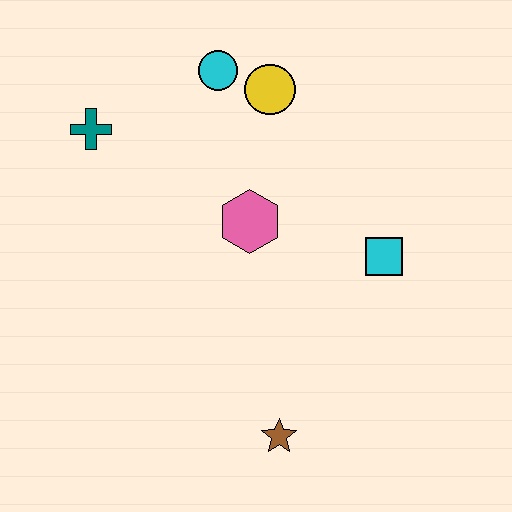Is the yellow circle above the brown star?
Yes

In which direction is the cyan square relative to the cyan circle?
The cyan square is below the cyan circle.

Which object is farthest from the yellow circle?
The brown star is farthest from the yellow circle.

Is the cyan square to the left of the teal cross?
No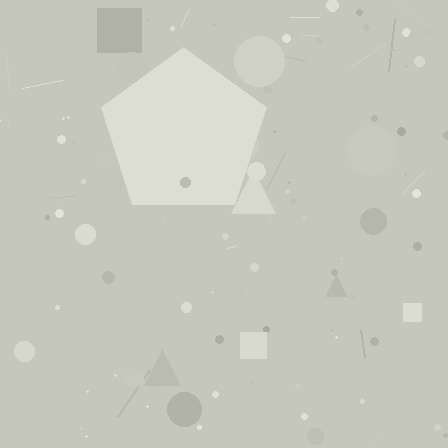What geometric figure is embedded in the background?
A pentagon is embedded in the background.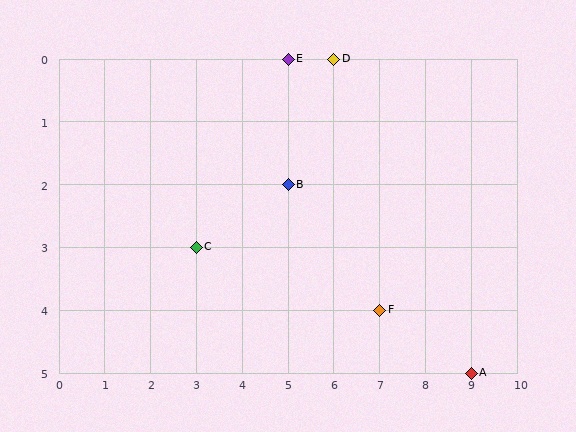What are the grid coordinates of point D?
Point D is at grid coordinates (6, 0).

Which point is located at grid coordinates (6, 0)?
Point D is at (6, 0).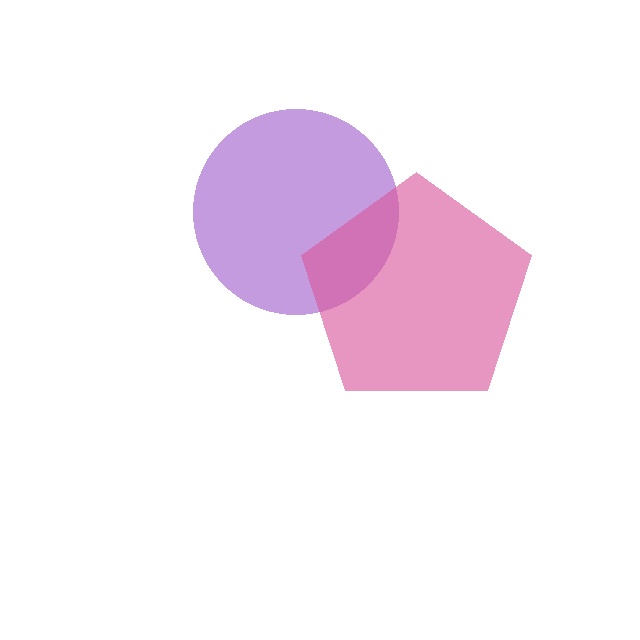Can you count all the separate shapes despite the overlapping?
Yes, there are 2 separate shapes.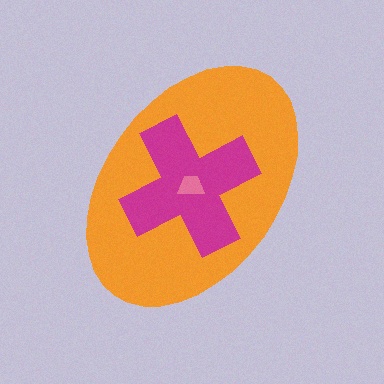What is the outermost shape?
The orange ellipse.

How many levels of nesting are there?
3.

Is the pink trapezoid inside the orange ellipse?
Yes.